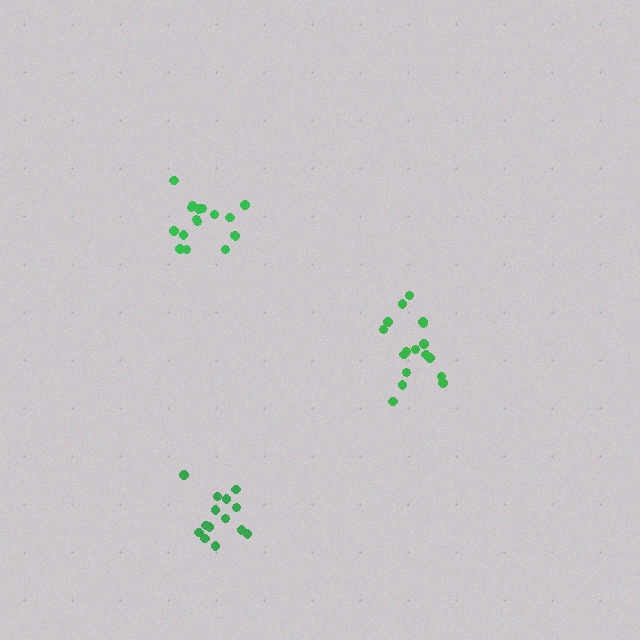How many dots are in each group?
Group 1: 17 dots, Group 2: 17 dots, Group 3: 14 dots (48 total).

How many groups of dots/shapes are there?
There are 3 groups.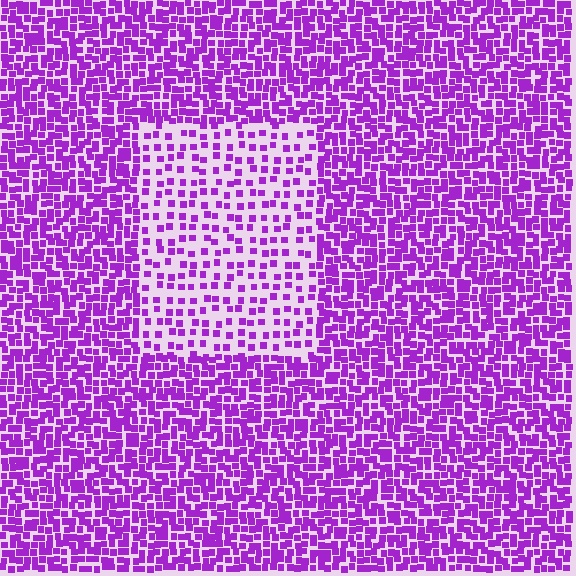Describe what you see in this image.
The image contains small purple elements arranged at two different densities. A rectangle-shaped region is visible where the elements are less densely packed than the surrounding area.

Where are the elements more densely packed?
The elements are more densely packed outside the rectangle boundary.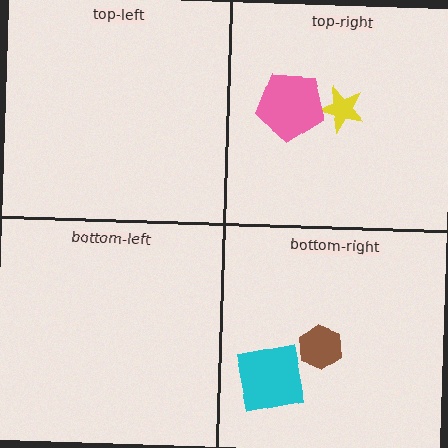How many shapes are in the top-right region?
2.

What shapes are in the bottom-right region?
The brown hexagon, the cyan square.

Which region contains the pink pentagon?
The top-right region.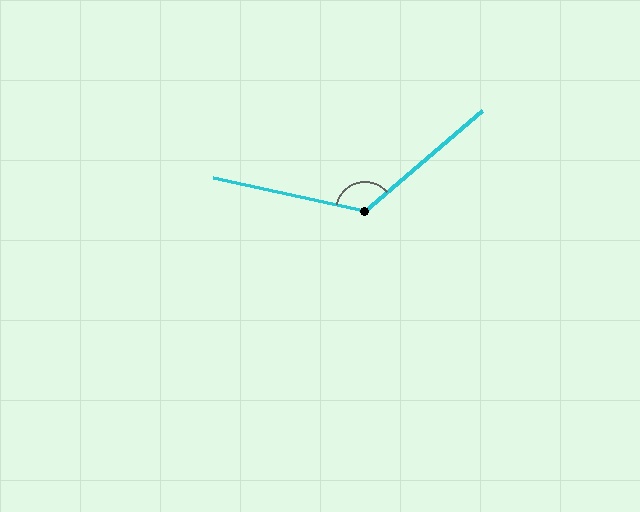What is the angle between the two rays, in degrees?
Approximately 127 degrees.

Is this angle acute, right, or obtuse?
It is obtuse.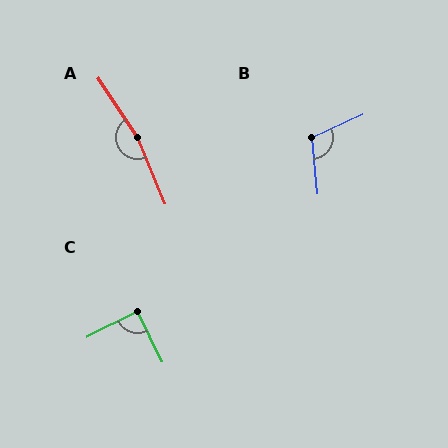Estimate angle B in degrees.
Approximately 109 degrees.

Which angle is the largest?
A, at approximately 169 degrees.